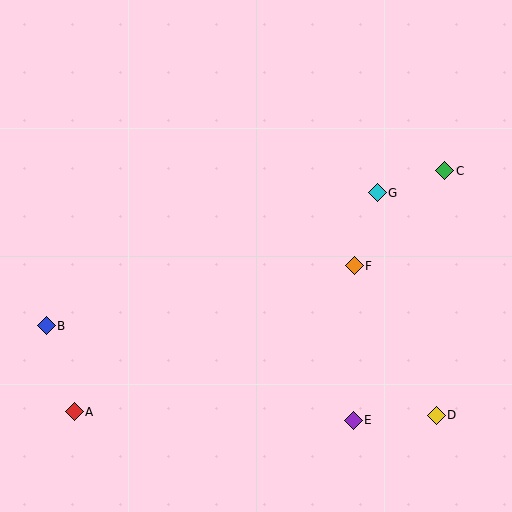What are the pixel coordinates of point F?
Point F is at (354, 266).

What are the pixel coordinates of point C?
Point C is at (445, 171).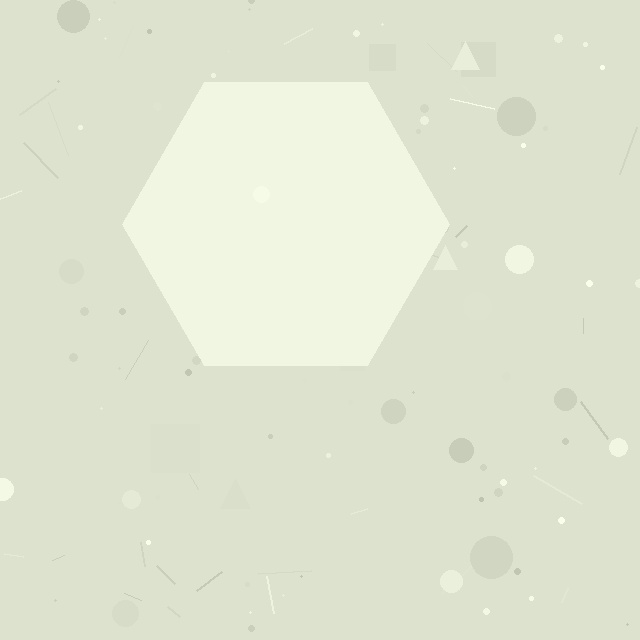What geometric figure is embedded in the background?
A hexagon is embedded in the background.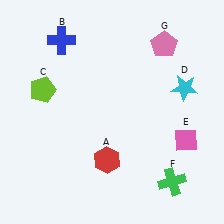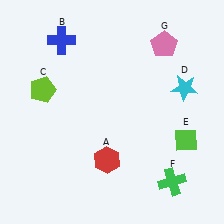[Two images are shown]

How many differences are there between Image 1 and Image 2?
There is 1 difference between the two images.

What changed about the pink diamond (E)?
In Image 1, E is pink. In Image 2, it changed to lime.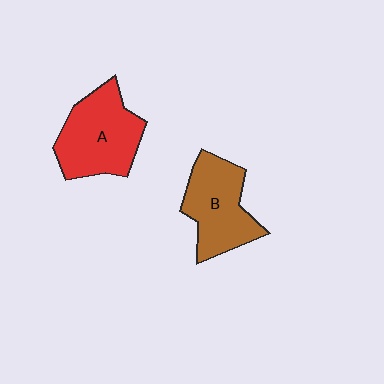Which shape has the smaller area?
Shape B (brown).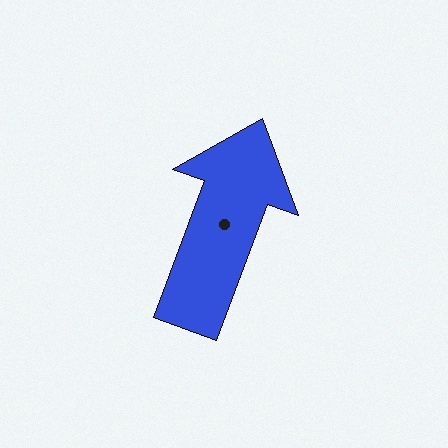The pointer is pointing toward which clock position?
Roughly 1 o'clock.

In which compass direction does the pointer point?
North.